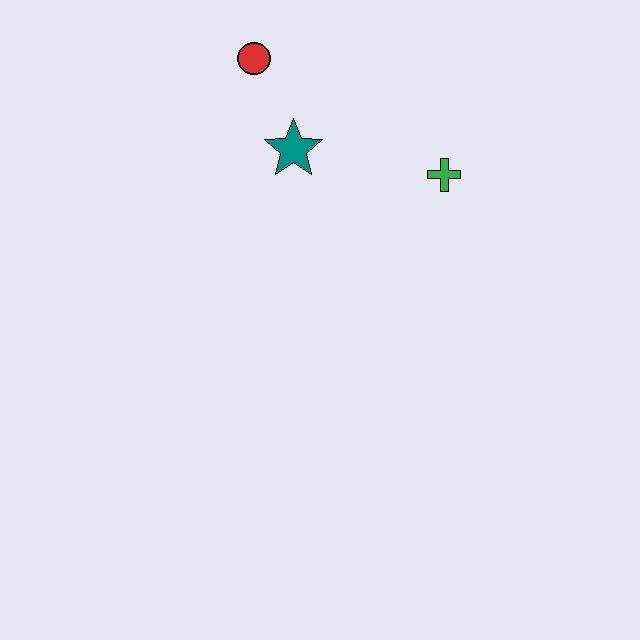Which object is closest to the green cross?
The teal star is closest to the green cross.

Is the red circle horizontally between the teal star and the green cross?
No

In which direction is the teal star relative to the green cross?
The teal star is to the left of the green cross.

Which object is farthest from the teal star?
The green cross is farthest from the teal star.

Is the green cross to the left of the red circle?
No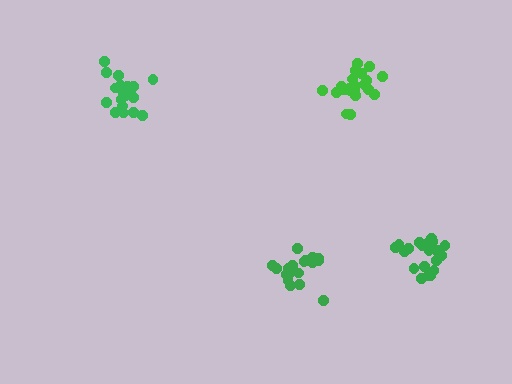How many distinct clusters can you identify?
There are 4 distinct clusters.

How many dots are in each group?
Group 1: 21 dots, Group 2: 20 dots, Group 3: 19 dots, Group 4: 21 dots (81 total).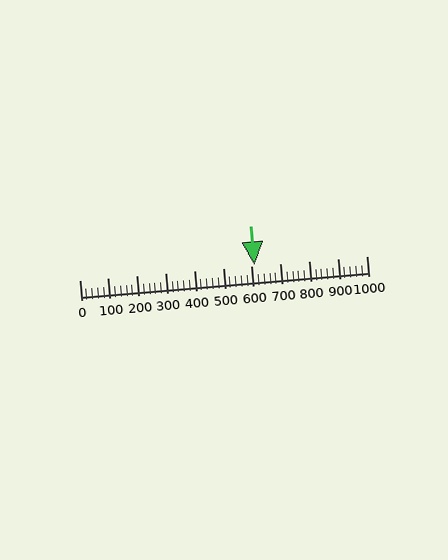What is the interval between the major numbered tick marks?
The major tick marks are spaced 100 units apart.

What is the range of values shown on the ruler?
The ruler shows values from 0 to 1000.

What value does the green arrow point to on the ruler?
The green arrow points to approximately 610.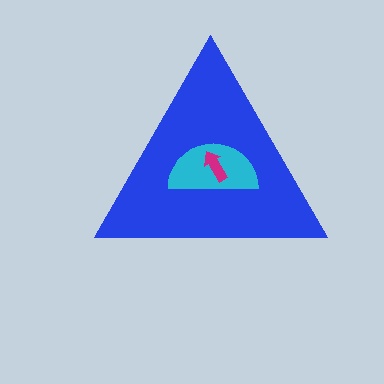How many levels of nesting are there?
3.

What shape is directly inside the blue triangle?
The cyan semicircle.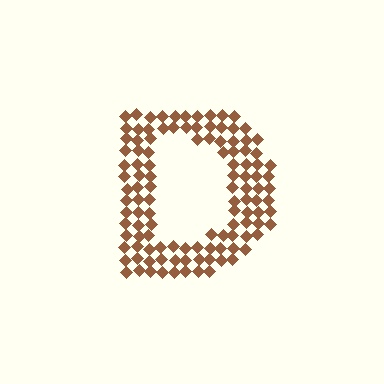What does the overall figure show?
The overall figure shows the letter D.